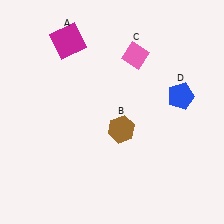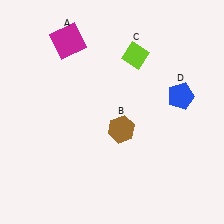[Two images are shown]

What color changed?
The diamond (C) changed from pink in Image 1 to lime in Image 2.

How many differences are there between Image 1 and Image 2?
There is 1 difference between the two images.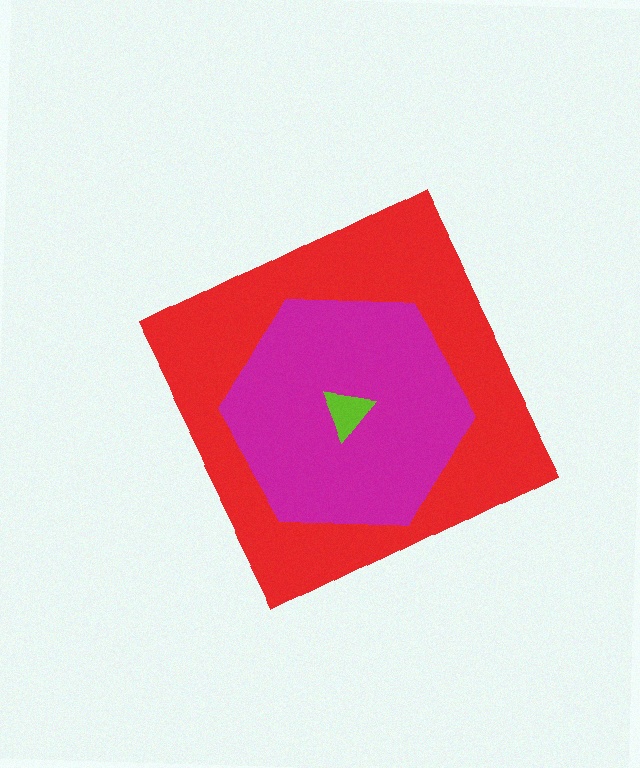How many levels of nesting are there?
3.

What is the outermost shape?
The red diamond.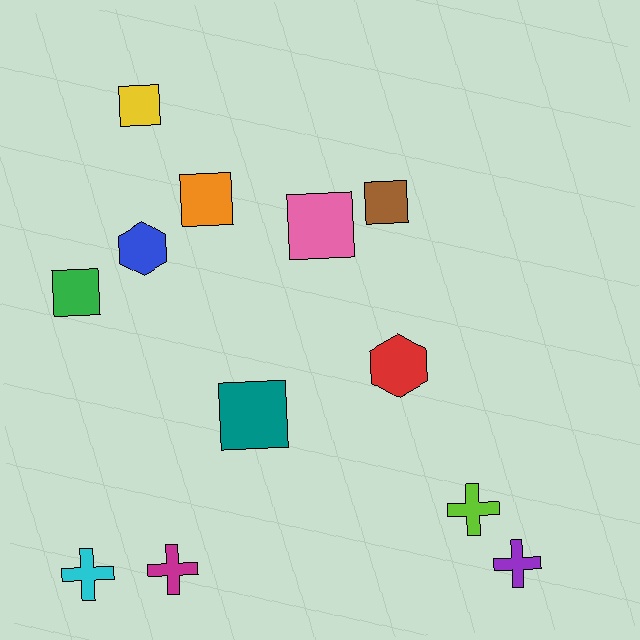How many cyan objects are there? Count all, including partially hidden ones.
There is 1 cyan object.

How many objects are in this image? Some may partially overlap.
There are 12 objects.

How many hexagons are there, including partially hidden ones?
There are 2 hexagons.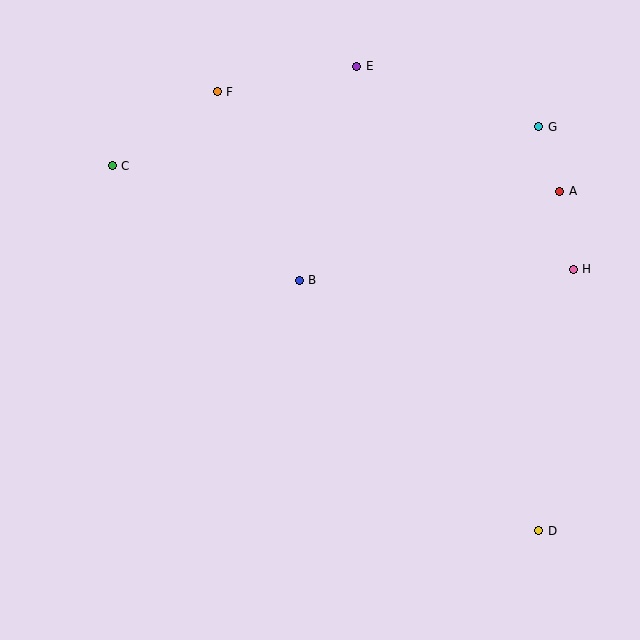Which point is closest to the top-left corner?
Point C is closest to the top-left corner.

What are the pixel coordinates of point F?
Point F is at (217, 92).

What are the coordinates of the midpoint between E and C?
The midpoint between E and C is at (235, 116).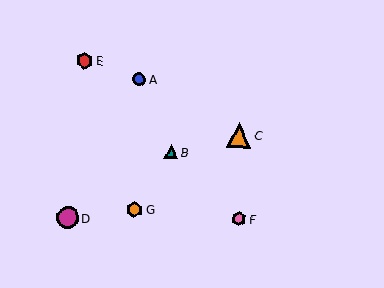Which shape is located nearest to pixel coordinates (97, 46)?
The red hexagon (labeled E) at (85, 61) is nearest to that location.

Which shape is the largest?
The orange triangle (labeled C) is the largest.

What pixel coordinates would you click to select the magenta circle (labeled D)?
Click at (67, 218) to select the magenta circle D.